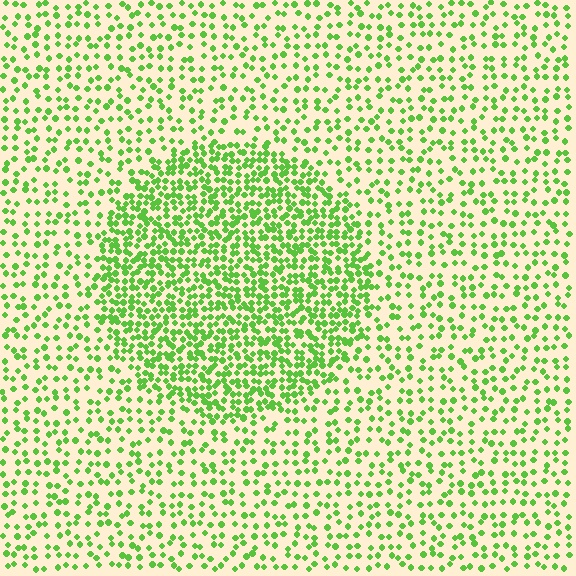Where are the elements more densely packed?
The elements are more densely packed inside the circle boundary.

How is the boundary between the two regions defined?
The boundary is defined by a change in element density (approximately 2.1x ratio). All elements are the same color, size, and shape.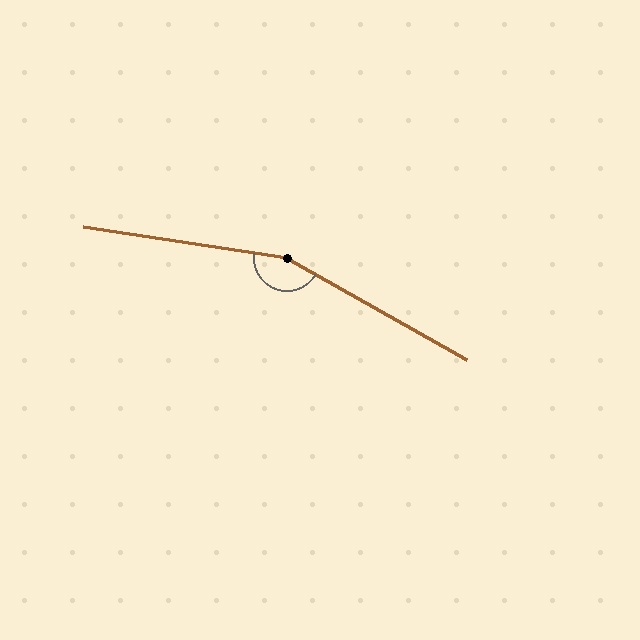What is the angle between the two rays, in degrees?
Approximately 159 degrees.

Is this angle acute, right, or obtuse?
It is obtuse.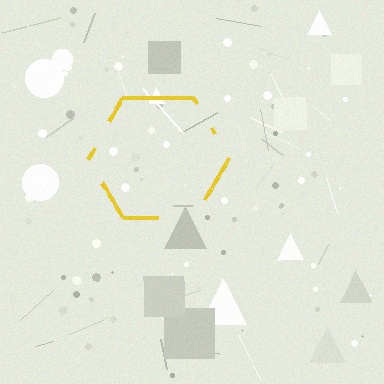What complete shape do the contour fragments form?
The contour fragments form a hexagon.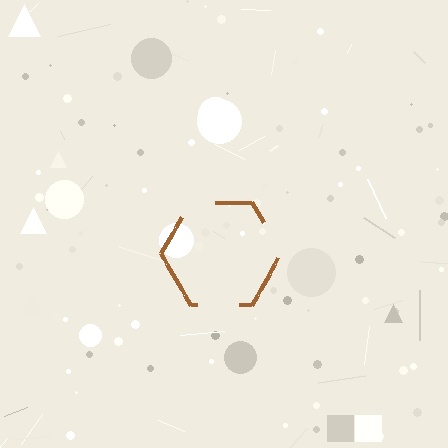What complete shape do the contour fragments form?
The contour fragments form a hexagon.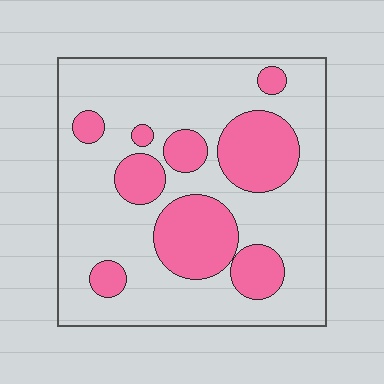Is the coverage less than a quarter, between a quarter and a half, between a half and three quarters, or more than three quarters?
Between a quarter and a half.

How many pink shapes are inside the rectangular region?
9.